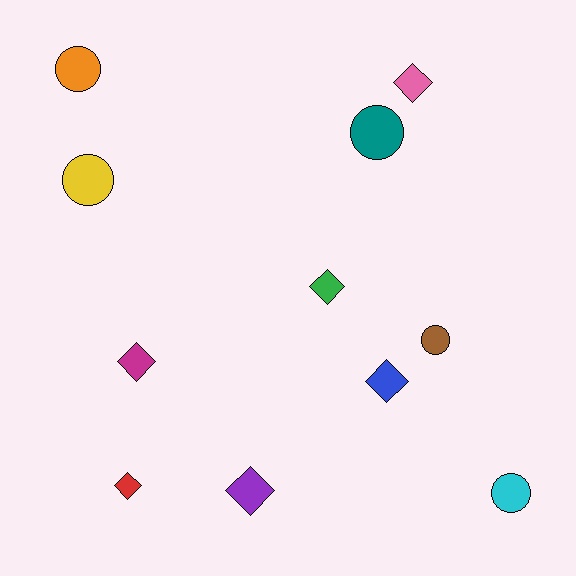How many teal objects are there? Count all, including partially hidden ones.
There is 1 teal object.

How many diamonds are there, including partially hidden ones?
There are 6 diamonds.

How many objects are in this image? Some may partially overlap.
There are 11 objects.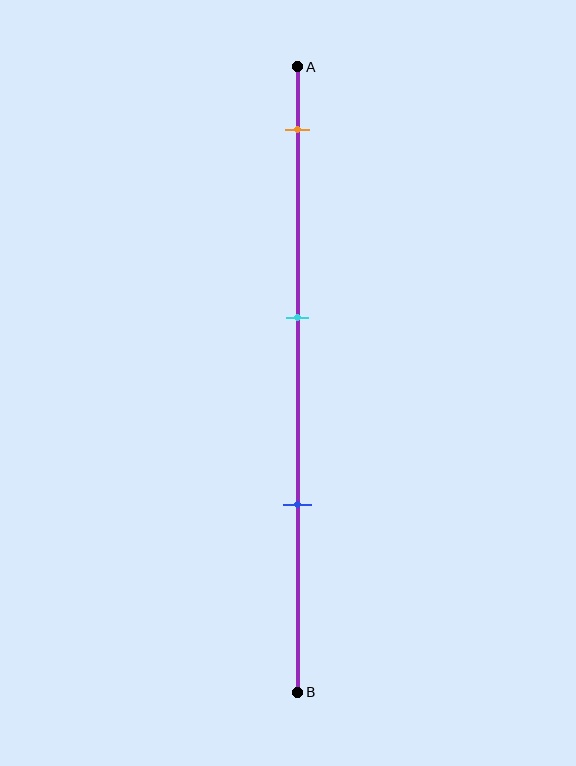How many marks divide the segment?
There are 3 marks dividing the segment.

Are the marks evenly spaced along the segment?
Yes, the marks are approximately evenly spaced.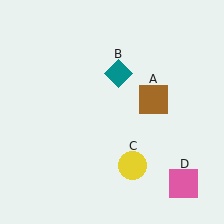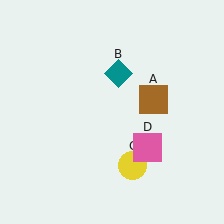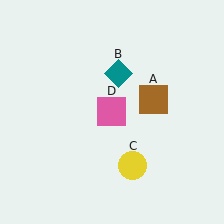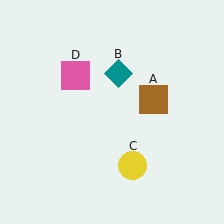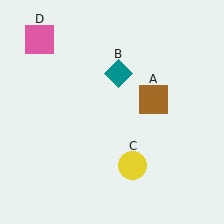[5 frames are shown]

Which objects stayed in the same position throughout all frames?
Brown square (object A) and teal diamond (object B) and yellow circle (object C) remained stationary.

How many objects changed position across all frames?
1 object changed position: pink square (object D).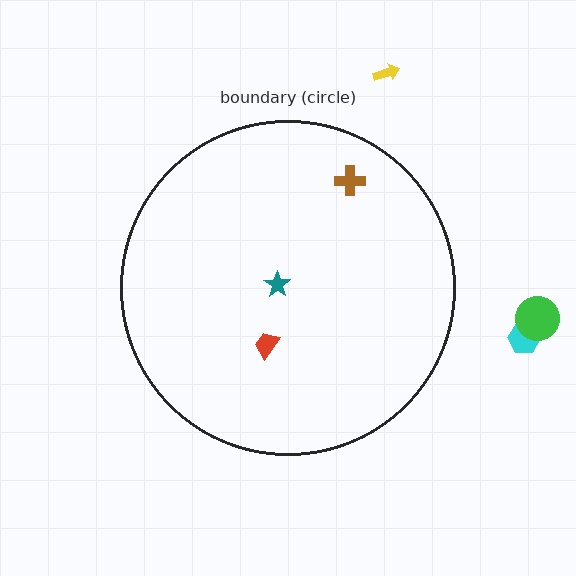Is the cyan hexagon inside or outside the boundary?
Outside.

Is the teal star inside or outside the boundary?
Inside.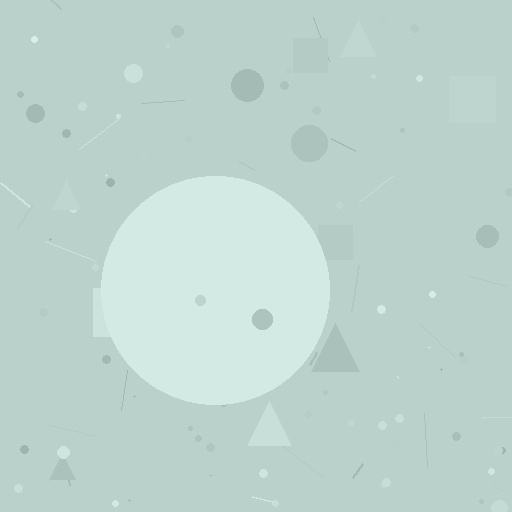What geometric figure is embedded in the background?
A circle is embedded in the background.